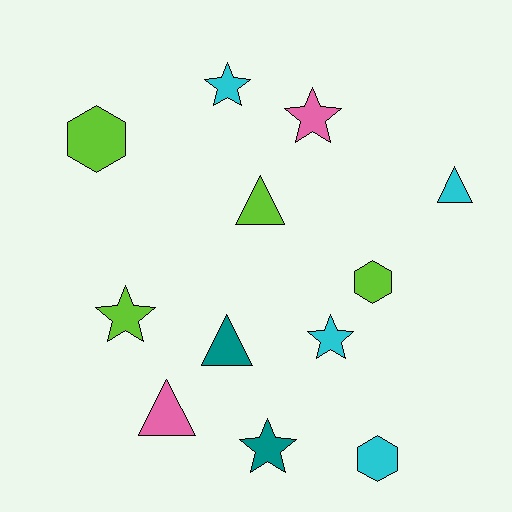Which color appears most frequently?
Cyan, with 4 objects.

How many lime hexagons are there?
There are 2 lime hexagons.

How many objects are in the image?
There are 12 objects.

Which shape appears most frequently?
Star, with 5 objects.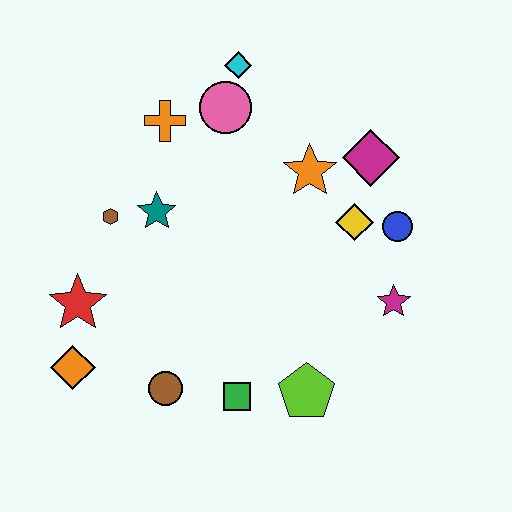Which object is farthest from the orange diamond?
The magenta diamond is farthest from the orange diamond.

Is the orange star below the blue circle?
No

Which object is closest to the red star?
The orange diamond is closest to the red star.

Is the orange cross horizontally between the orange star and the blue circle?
No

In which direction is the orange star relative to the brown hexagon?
The orange star is to the right of the brown hexagon.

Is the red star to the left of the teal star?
Yes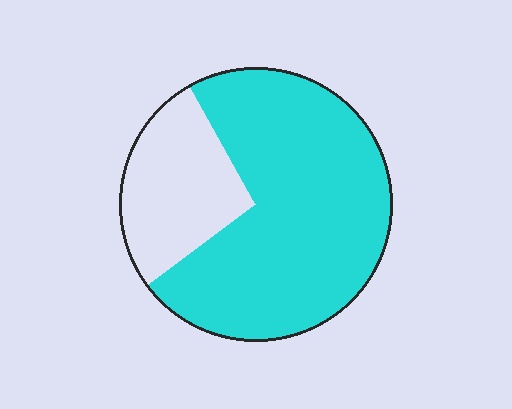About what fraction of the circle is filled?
About three quarters (3/4).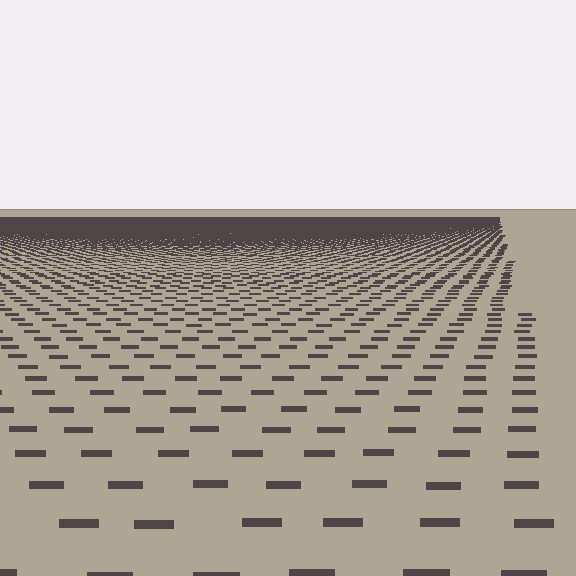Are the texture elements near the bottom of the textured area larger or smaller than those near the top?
Larger. Near the bottom, elements are closer to the viewer and appear at a bigger on-screen size.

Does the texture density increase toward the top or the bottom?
Density increases toward the top.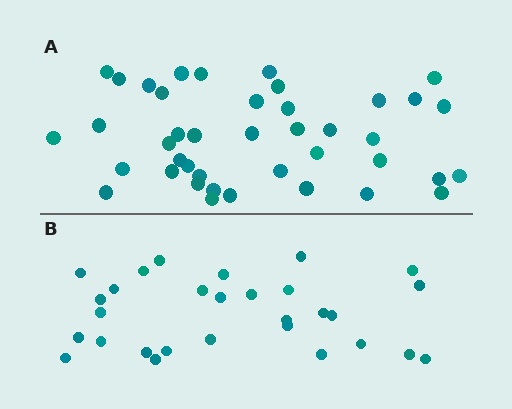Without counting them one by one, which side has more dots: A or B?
Region A (the top region) has more dots.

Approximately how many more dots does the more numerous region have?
Region A has roughly 12 or so more dots than region B.